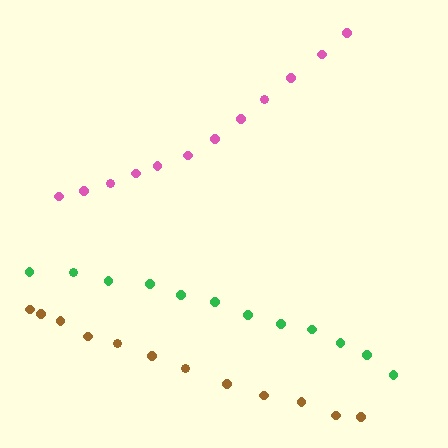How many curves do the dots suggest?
There are 3 distinct paths.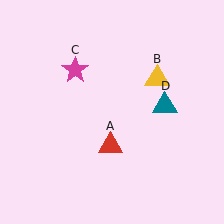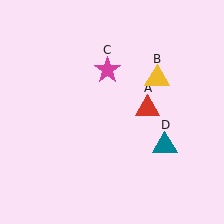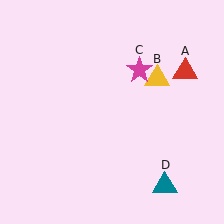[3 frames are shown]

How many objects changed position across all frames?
3 objects changed position: red triangle (object A), magenta star (object C), teal triangle (object D).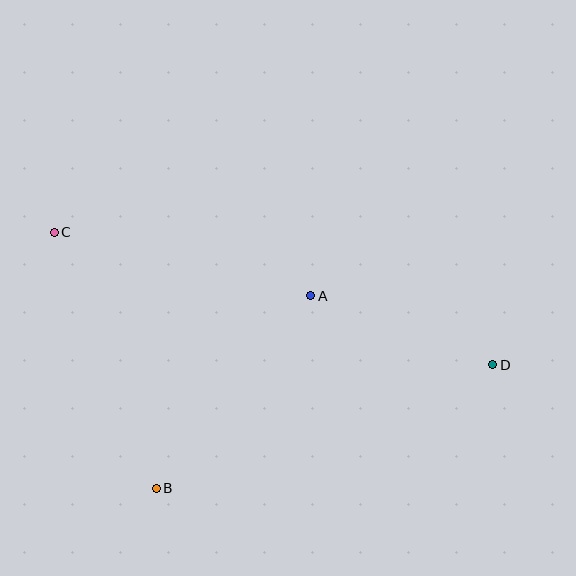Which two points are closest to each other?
Points A and D are closest to each other.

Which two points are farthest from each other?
Points C and D are farthest from each other.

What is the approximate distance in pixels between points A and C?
The distance between A and C is approximately 264 pixels.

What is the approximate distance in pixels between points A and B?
The distance between A and B is approximately 247 pixels.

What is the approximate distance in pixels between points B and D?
The distance between B and D is approximately 358 pixels.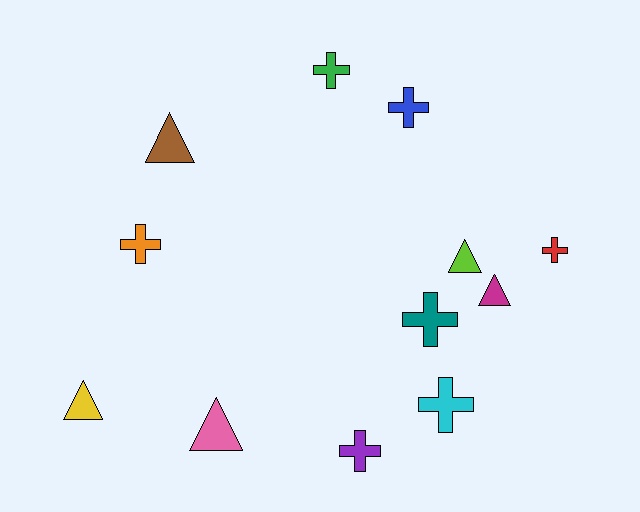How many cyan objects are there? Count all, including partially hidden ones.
There is 1 cyan object.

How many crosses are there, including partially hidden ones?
There are 7 crosses.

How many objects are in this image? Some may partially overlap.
There are 12 objects.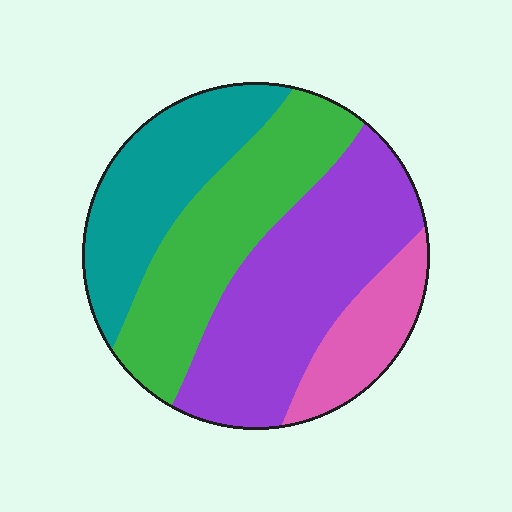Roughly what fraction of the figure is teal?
Teal takes up about one quarter (1/4) of the figure.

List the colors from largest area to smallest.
From largest to smallest: purple, green, teal, pink.